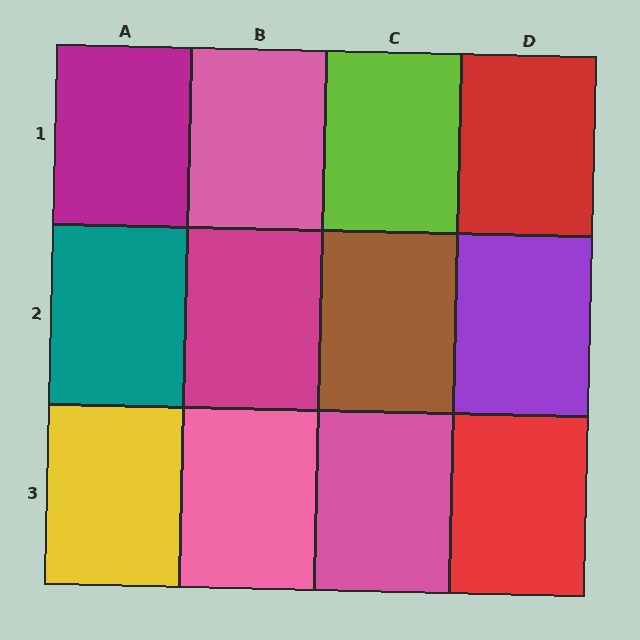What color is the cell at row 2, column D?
Purple.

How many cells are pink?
3 cells are pink.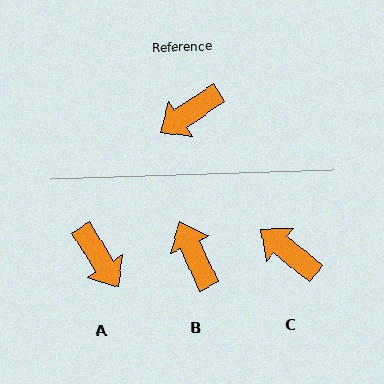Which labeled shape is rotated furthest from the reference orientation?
B, about 99 degrees away.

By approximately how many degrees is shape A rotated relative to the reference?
Approximately 88 degrees counter-clockwise.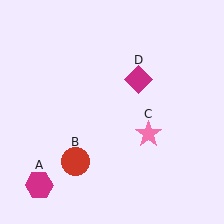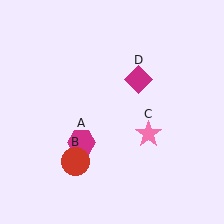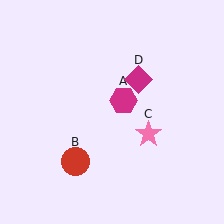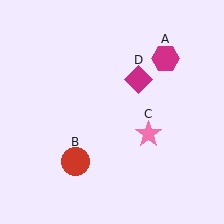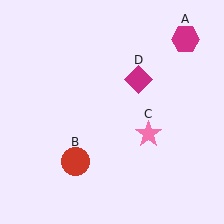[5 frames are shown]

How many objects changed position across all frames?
1 object changed position: magenta hexagon (object A).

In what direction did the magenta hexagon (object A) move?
The magenta hexagon (object A) moved up and to the right.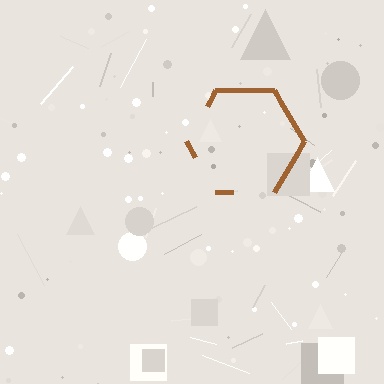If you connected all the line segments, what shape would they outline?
They would outline a hexagon.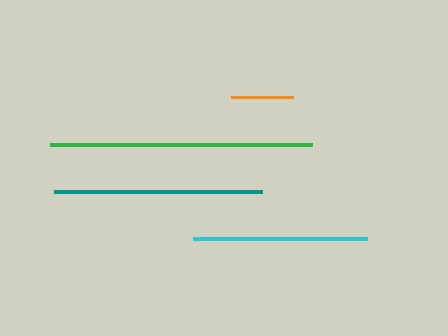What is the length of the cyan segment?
The cyan segment is approximately 174 pixels long.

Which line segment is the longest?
The green line is the longest at approximately 262 pixels.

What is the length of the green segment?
The green segment is approximately 262 pixels long.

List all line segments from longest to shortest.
From longest to shortest: green, teal, cyan, orange.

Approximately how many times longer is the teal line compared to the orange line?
The teal line is approximately 3.4 times the length of the orange line.